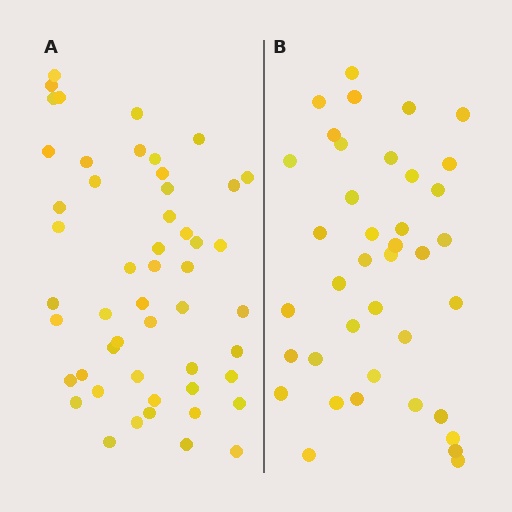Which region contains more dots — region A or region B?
Region A (the left region) has more dots.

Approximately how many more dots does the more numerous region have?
Region A has roughly 12 or so more dots than region B.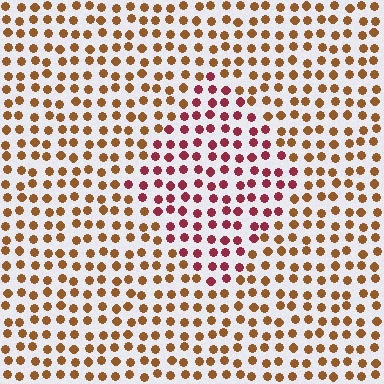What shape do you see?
I see a diamond.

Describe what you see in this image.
The image is filled with small brown elements in a uniform arrangement. A diamond-shaped region is visible where the elements are tinted to a slightly different hue, forming a subtle color boundary.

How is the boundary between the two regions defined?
The boundary is defined purely by a slight shift in hue (about 44 degrees). Spacing, size, and orientation are identical on both sides.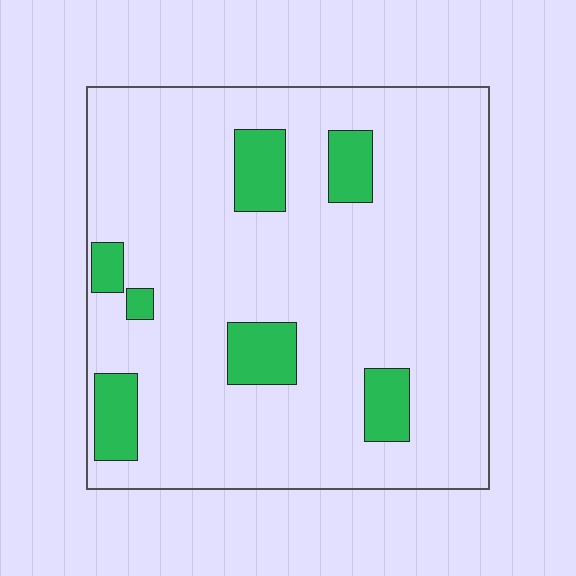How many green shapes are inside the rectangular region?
7.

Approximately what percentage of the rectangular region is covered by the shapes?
Approximately 15%.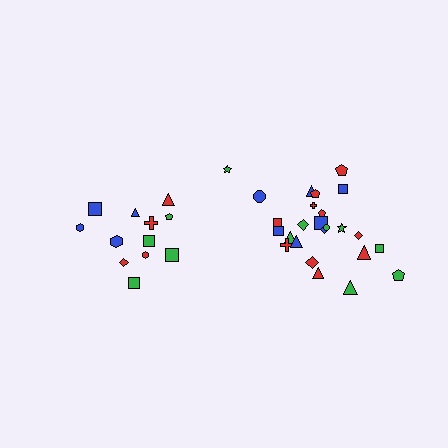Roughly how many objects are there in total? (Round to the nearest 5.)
Roughly 35 objects in total.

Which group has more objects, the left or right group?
The right group.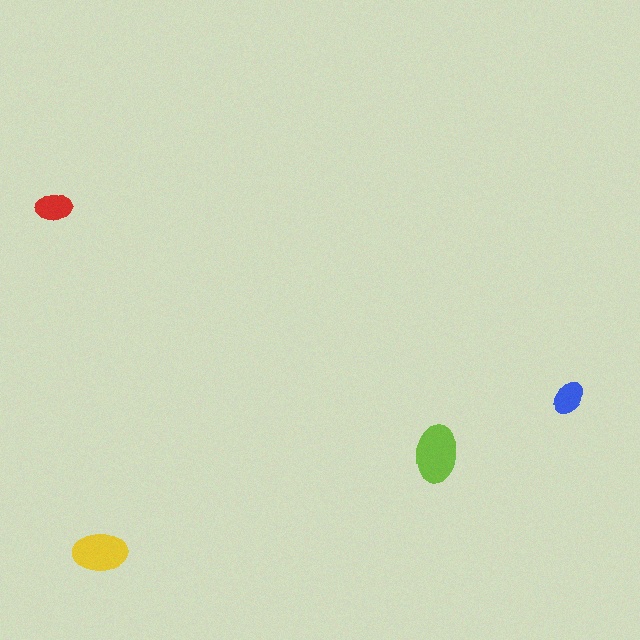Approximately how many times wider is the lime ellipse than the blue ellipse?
About 1.5 times wider.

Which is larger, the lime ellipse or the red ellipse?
The lime one.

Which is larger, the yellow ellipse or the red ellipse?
The yellow one.